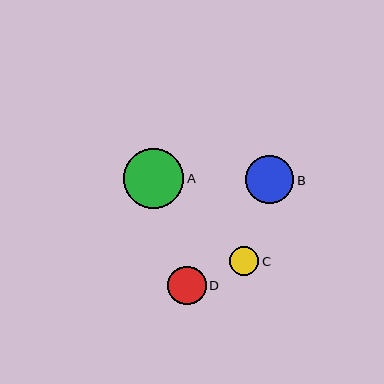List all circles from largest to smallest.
From largest to smallest: A, B, D, C.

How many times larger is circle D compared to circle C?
Circle D is approximately 1.3 times the size of circle C.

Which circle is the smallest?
Circle C is the smallest with a size of approximately 29 pixels.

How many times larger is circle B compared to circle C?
Circle B is approximately 1.7 times the size of circle C.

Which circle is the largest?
Circle A is the largest with a size of approximately 60 pixels.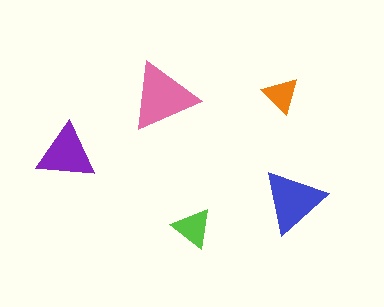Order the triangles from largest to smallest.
the pink one, the blue one, the purple one, the lime one, the orange one.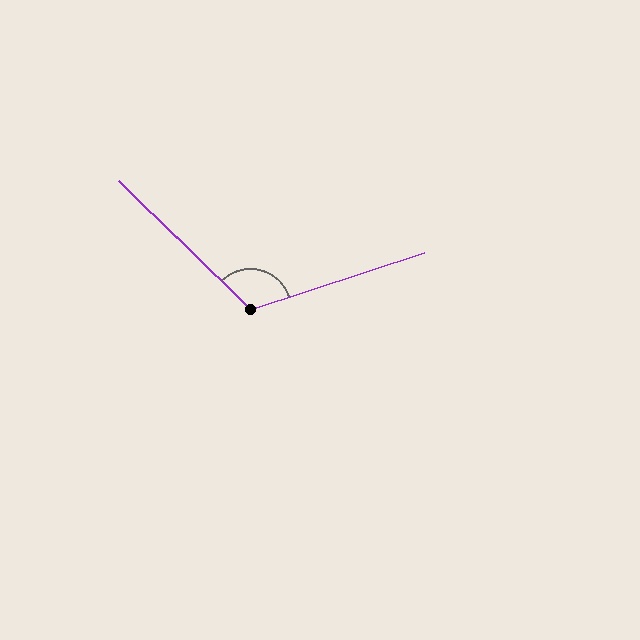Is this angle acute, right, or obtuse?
It is obtuse.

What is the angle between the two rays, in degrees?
Approximately 117 degrees.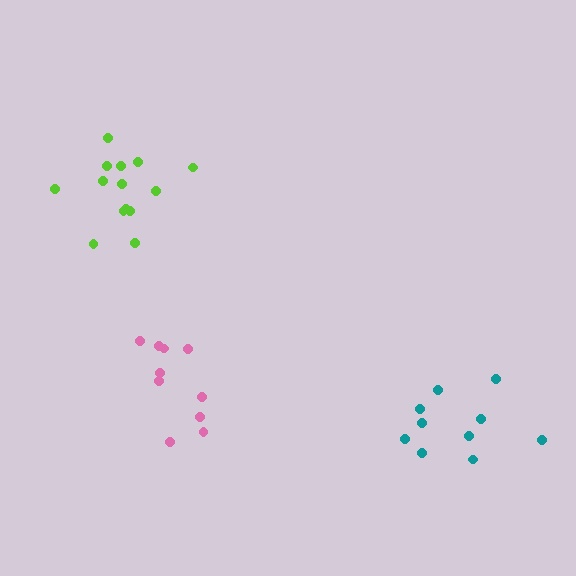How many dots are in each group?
Group 1: 14 dots, Group 2: 10 dots, Group 3: 10 dots (34 total).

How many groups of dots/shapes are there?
There are 3 groups.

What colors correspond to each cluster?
The clusters are colored: lime, teal, pink.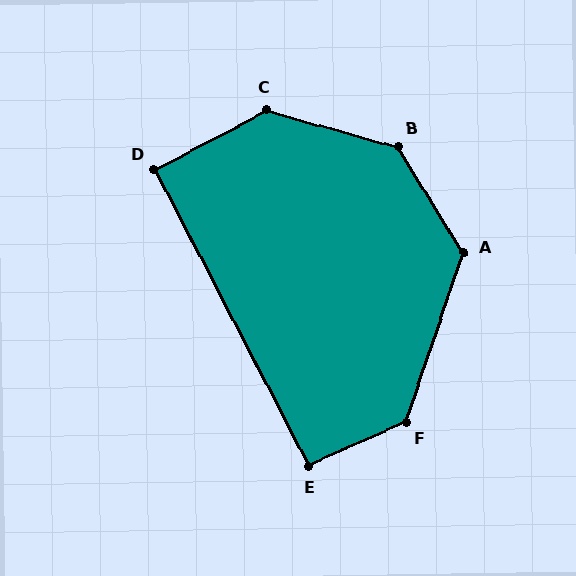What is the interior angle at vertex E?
Approximately 94 degrees (approximately right).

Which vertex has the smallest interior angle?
D, at approximately 90 degrees.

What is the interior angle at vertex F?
Approximately 132 degrees (obtuse).